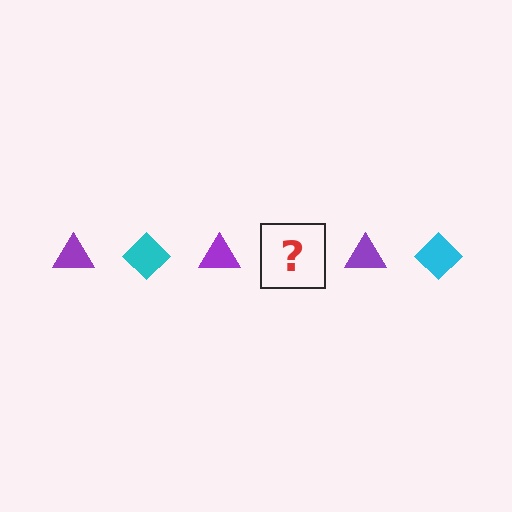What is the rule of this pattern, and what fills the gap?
The rule is that the pattern alternates between purple triangle and cyan diamond. The gap should be filled with a cyan diamond.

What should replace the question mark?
The question mark should be replaced with a cyan diamond.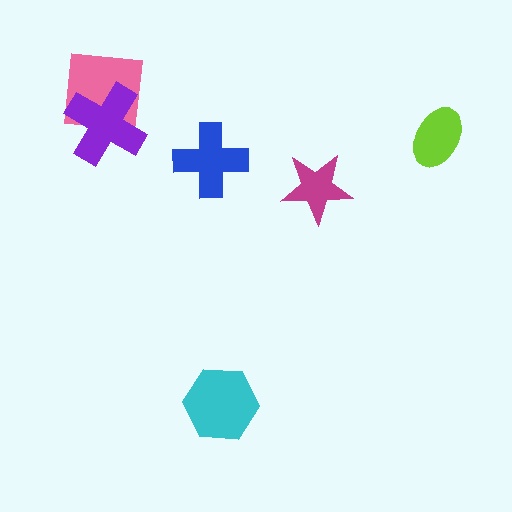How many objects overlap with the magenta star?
0 objects overlap with the magenta star.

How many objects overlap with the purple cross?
1 object overlaps with the purple cross.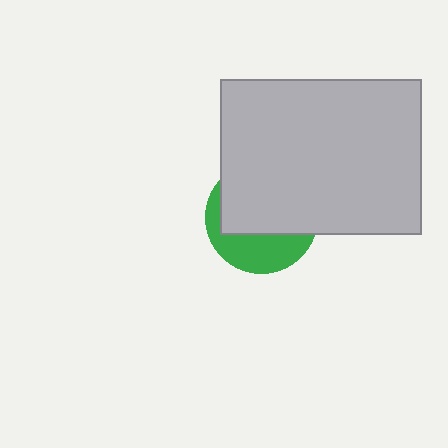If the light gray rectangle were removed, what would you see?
You would see the complete green circle.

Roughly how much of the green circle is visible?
A small part of it is visible (roughly 36%).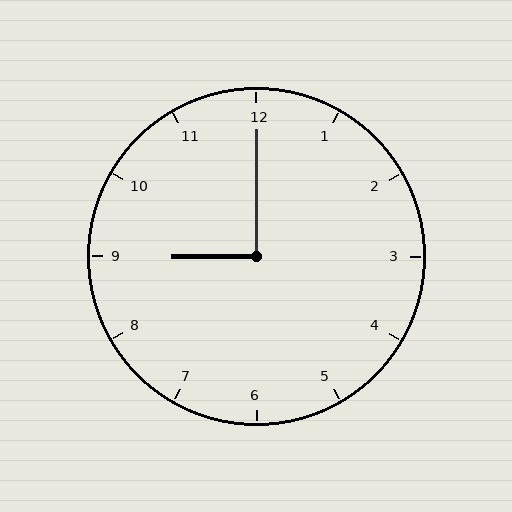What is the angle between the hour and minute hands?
Approximately 90 degrees.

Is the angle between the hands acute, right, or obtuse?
It is right.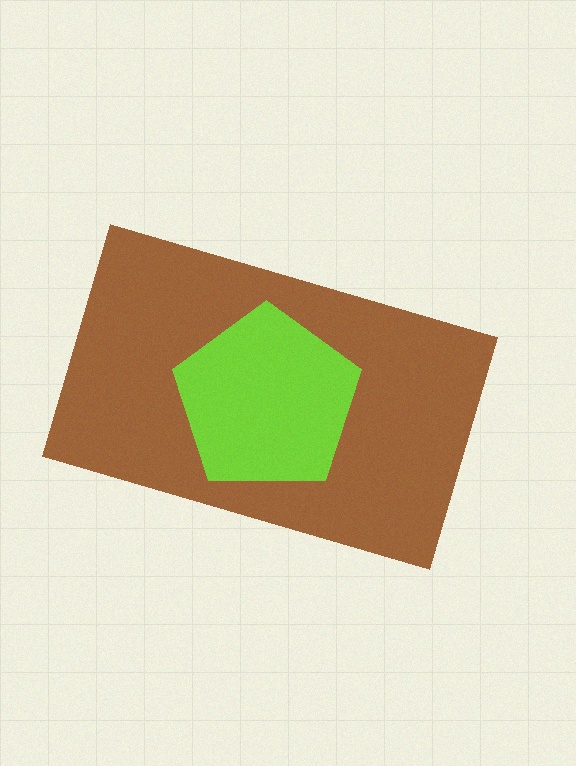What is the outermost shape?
The brown rectangle.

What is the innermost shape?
The lime pentagon.